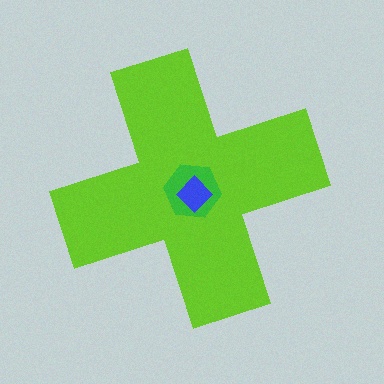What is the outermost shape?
The lime cross.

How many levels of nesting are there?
3.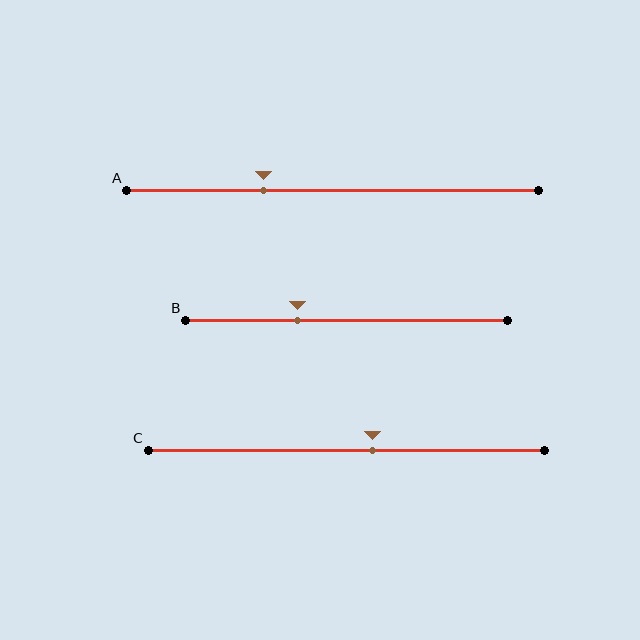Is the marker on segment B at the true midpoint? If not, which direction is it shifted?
No, the marker on segment B is shifted to the left by about 15% of the segment length.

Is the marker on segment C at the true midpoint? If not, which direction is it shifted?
No, the marker on segment C is shifted to the right by about 6% of the segment length.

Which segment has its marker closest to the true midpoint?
Segment C has its marker closest to the true midpoint.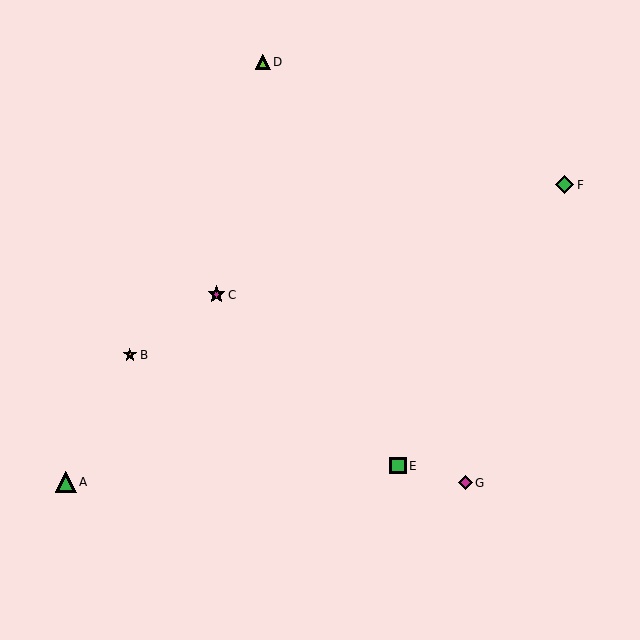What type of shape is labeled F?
Shape F is a green diamond.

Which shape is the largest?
The green triangle (labeled A) is the largest.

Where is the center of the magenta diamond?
The center of the magenta diamond is at (465, 483).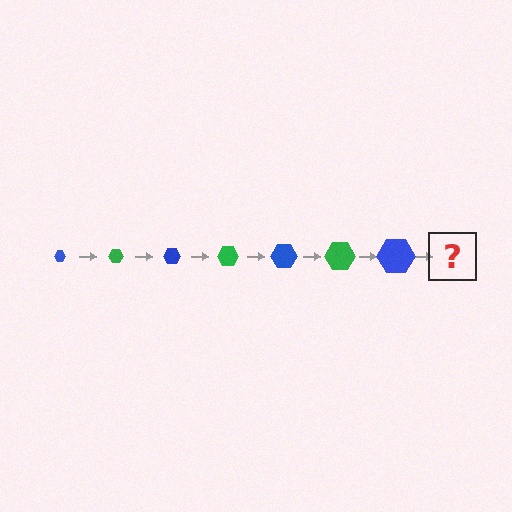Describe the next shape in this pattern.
It should be a green hexagon, larger than the previous one.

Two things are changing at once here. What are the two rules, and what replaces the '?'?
The two rules are that the hexagon grows larger each step and the color cycles through blue and green. The '?' should be a green hexagon, larger than the previous one.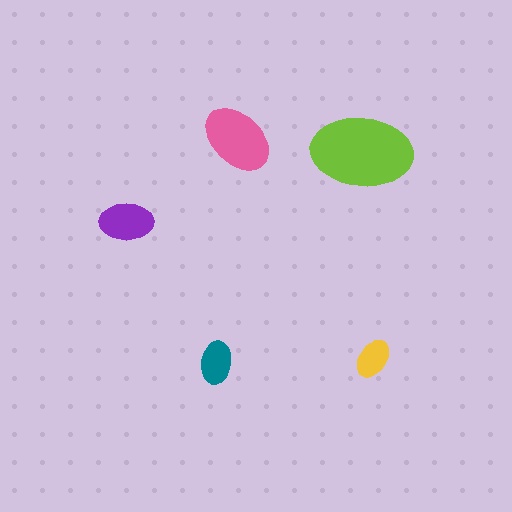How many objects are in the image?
There are 5 objects in the image.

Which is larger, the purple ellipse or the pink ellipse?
The pink one.